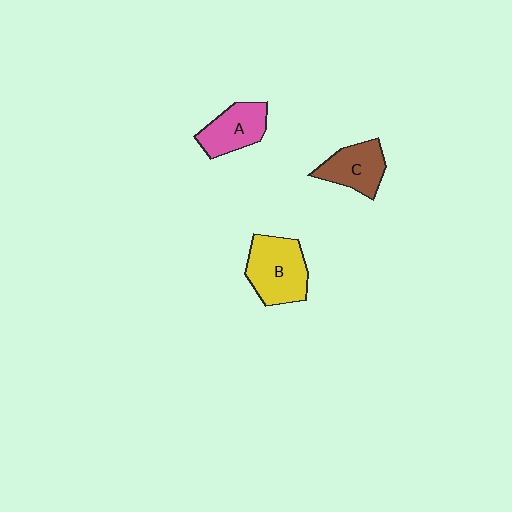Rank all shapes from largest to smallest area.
From largest to smallest: B (yellow), A (pink), C (brown).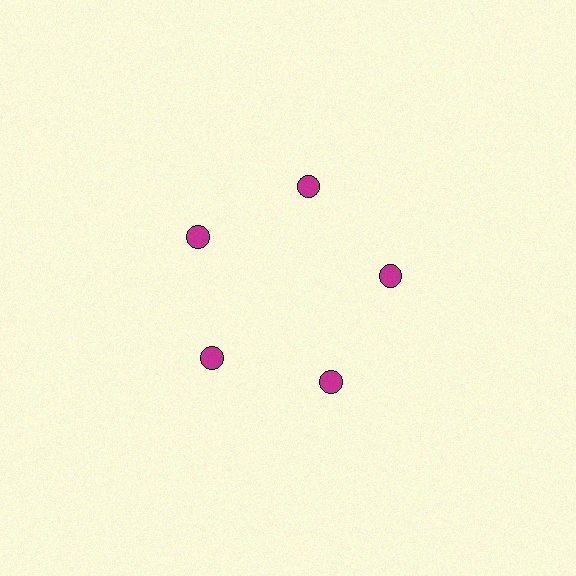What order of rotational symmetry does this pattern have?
This pattern has 5-fold rotational symmetry.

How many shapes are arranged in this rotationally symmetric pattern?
There are 5 shapes, arranged in 5 groups of 1.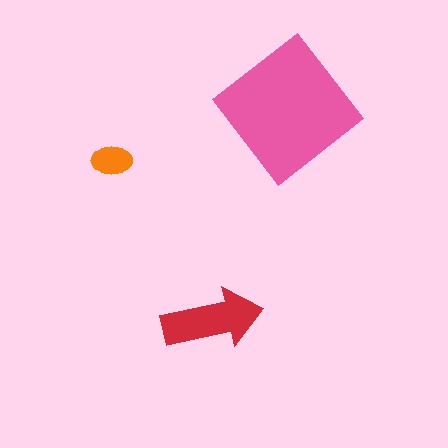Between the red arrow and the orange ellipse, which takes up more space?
The red arrow.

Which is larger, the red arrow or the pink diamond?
The pink diamond.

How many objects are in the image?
There are 3 objects in the image.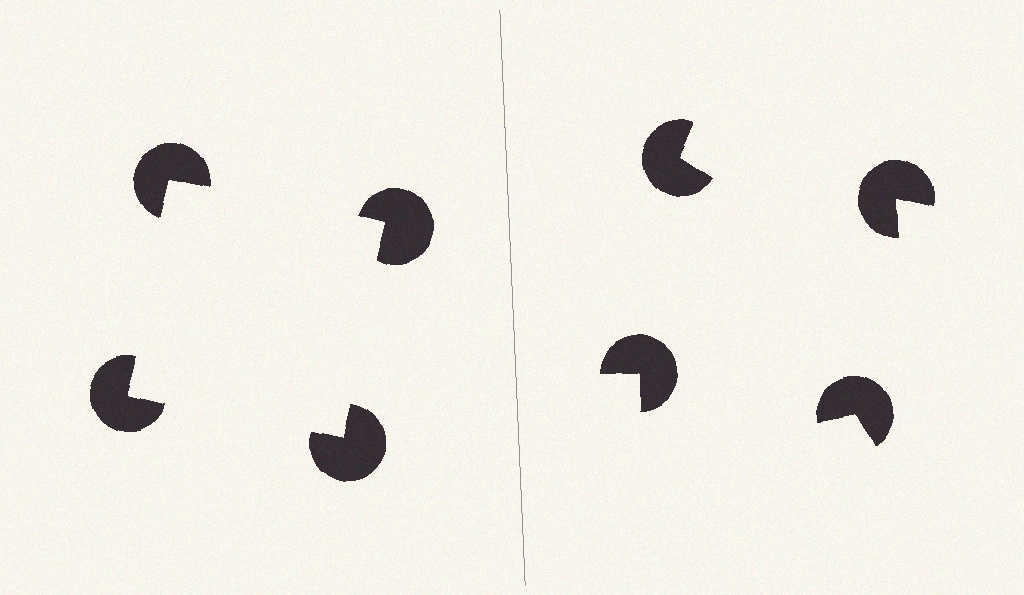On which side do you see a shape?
An illusory square appears on the left side. On the right side the wedge cuts are rotated, so no coherent shape forms.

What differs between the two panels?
The pac-man discs are positioned identically on both sides; only the wedge orientations differ. On the left they align to a square; on the right they are misaligned.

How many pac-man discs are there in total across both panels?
8 — 4 on each side.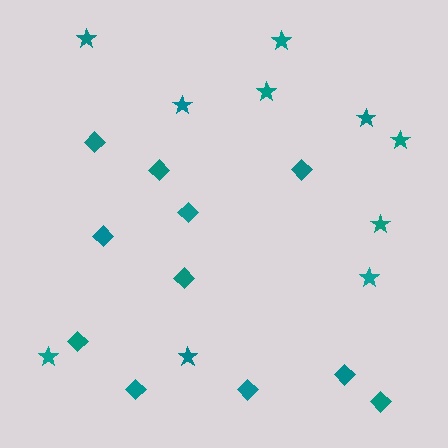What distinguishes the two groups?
There are 2 groups: one group of diamonds (11) and one group of stars (10).